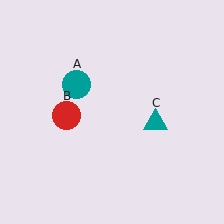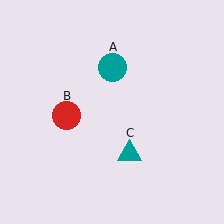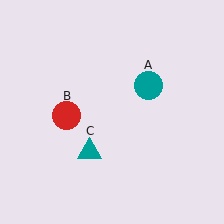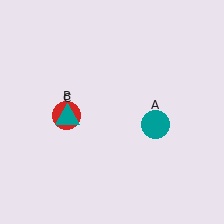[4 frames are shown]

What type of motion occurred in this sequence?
The teal circle (object A), teal triangle (object C) rotated clockwise around the center of the scene.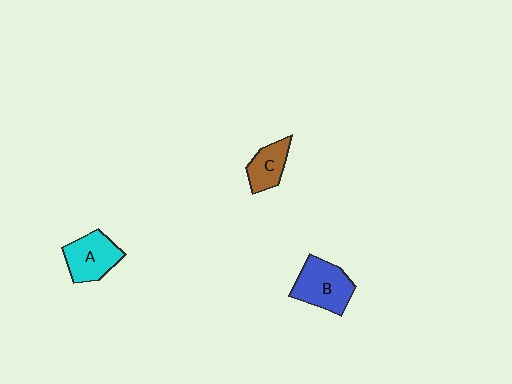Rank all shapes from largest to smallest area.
From largest to smallest: B (blue), A (cyan), C (brown).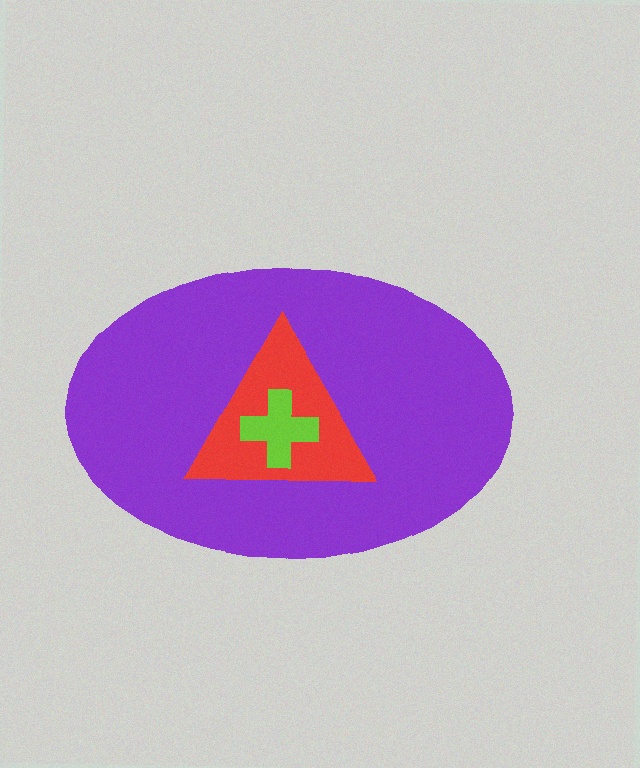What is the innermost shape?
The lime cross.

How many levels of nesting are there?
3.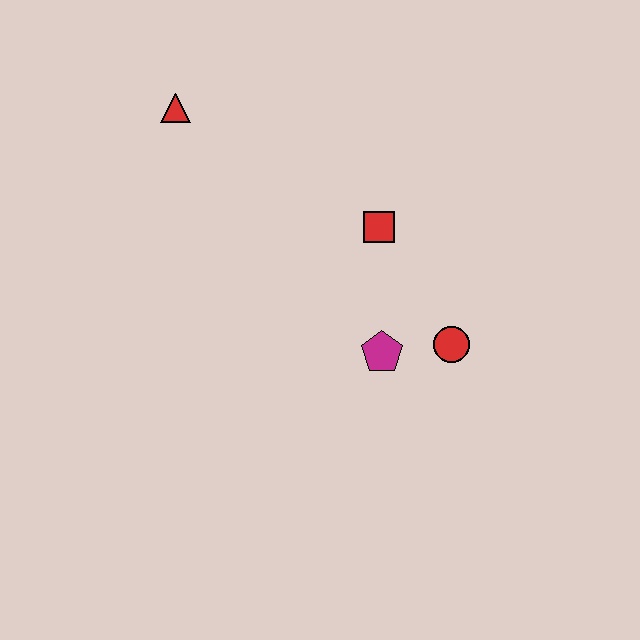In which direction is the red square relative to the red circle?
The red square is above the red circle.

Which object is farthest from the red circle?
The red triangle is farthest from the red circle.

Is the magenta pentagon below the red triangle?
Yes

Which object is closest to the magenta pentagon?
The red circle is closest to the magenta pentagon.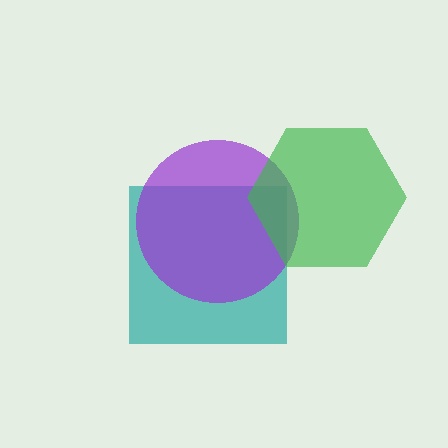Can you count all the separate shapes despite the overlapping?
Yes, there are 3 separate shapes.